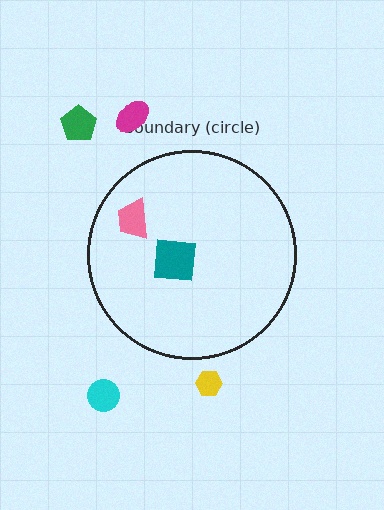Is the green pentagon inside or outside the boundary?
Outside.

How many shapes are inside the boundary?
2 inside, 4 outside.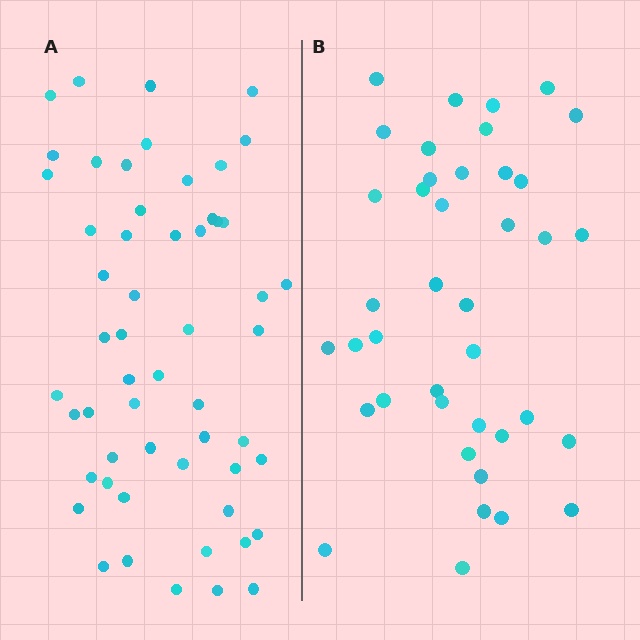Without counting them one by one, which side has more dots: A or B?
Region A (the left region) has more dots.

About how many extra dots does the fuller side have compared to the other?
Region A has approximately 15 more dots than region B.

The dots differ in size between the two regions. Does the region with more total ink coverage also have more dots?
No. Region B has more total ink coverage because its dots are larger, but region A actually contains more individual dots. Total area can be misleading — the number of items is what matters here.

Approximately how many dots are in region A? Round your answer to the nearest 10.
About 60 dots. (The exact count is 55, which rounds to 60.)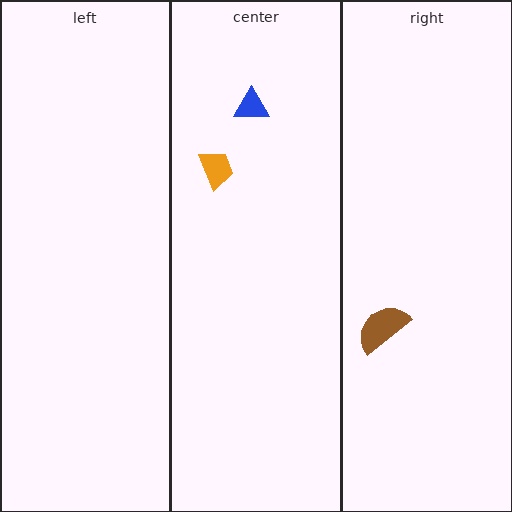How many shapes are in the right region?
1.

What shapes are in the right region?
The brown semicircle.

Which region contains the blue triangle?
The center region.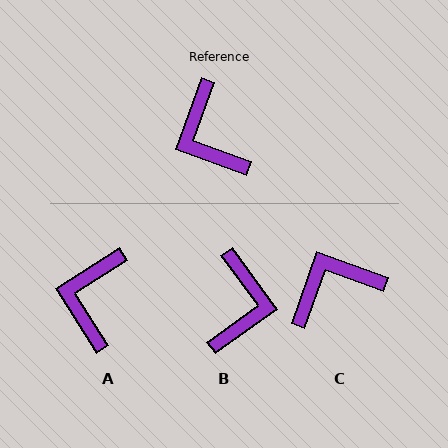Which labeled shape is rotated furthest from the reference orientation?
B, about 146 degrees away.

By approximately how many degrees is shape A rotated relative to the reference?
Approximately 38 degrees clockwise.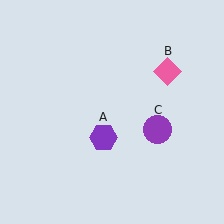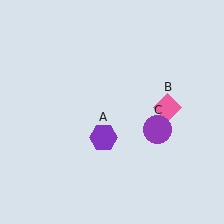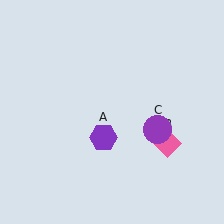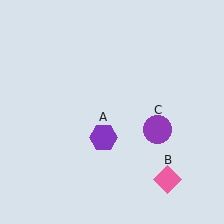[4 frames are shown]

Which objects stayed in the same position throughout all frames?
Purple hexagon (object A) and purple circle (object C) remained stationary.